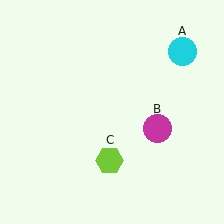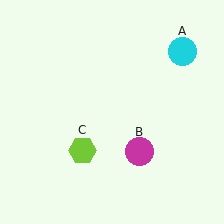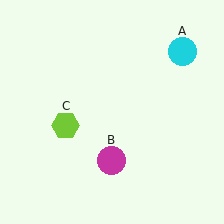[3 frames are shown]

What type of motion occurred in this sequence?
The magenta circle (object B), lime hexagon (object C) rotated clockwise around the center of the scene.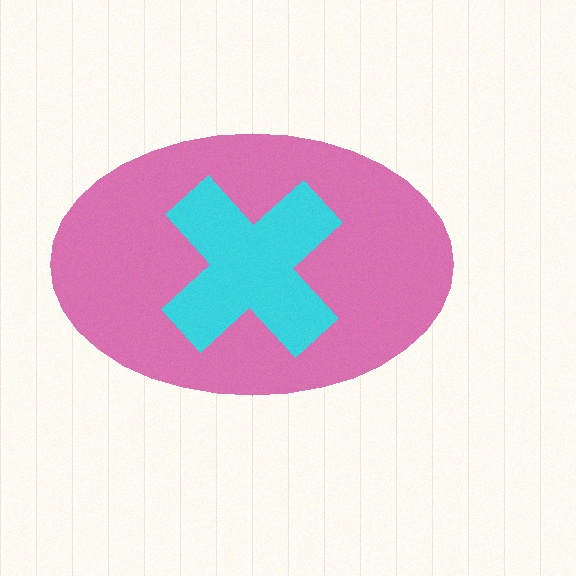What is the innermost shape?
The cyan cross.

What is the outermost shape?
The pink ellipse.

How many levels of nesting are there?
2.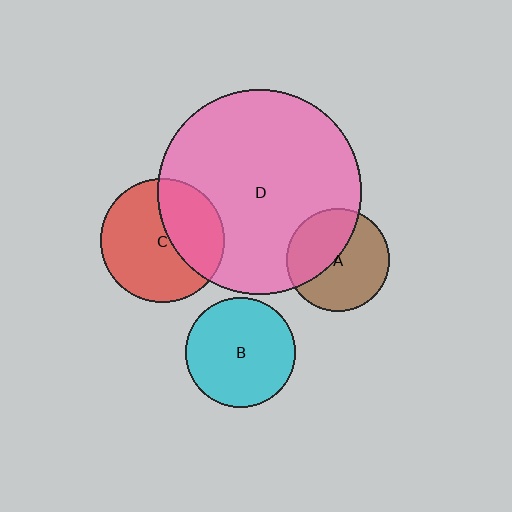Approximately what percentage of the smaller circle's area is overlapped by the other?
Approximately 40%.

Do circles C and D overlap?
Yes.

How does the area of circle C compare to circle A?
Approximately 1.4 times.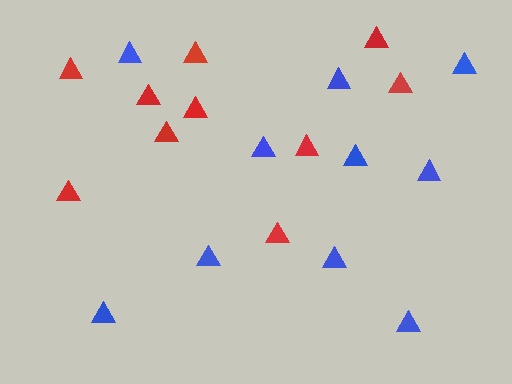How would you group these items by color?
There are 2 groups: one group of red triangles (10) and one group of blue triangles (10).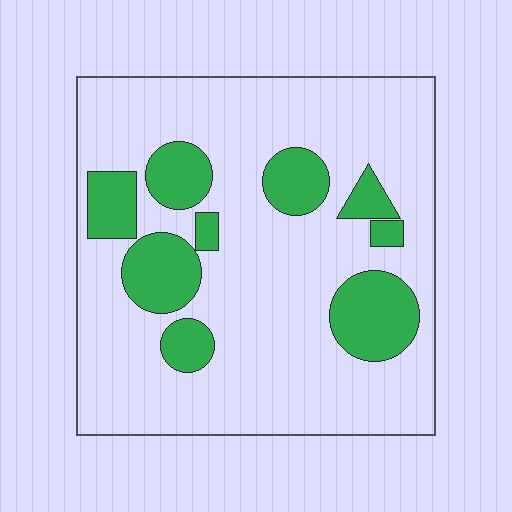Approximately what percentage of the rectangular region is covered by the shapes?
Approximately 20%.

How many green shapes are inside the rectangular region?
9.